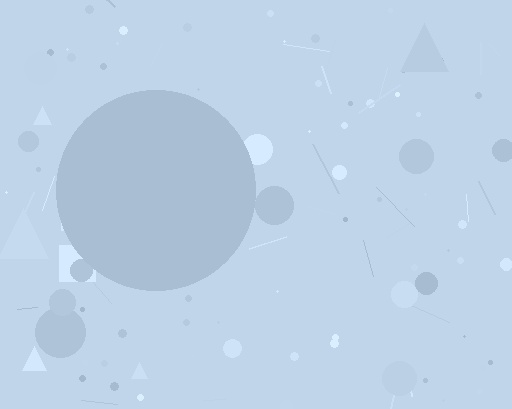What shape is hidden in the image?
A circle is hidden in the image.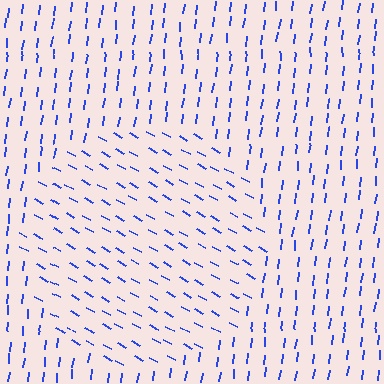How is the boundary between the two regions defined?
The boundary is defined purely by a change in line orientation (approximately 67 degrees difference). All lines are the same color and thickness.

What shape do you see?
I see a circle.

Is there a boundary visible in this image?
Yes, there is a texture boundary formed by a change in line orientation.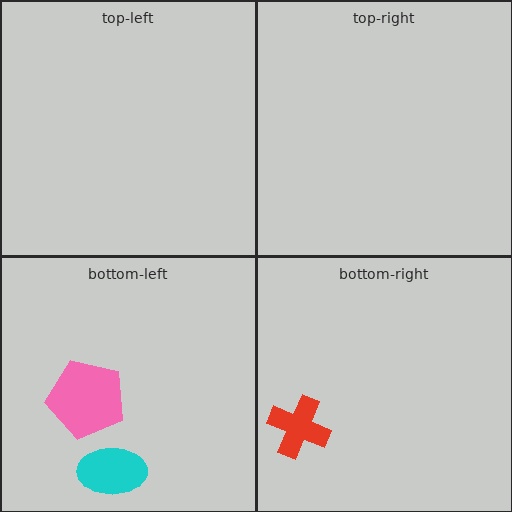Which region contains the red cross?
The bottom-right region.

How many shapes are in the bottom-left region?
2.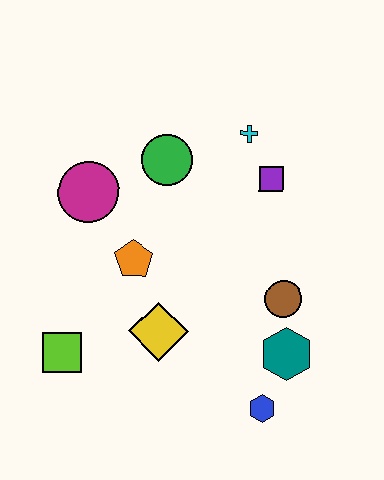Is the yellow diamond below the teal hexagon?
No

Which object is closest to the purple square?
The cyan cross is closest to the purple square.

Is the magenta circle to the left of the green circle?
Yes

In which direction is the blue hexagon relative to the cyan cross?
The blue hexagon is below the cyan cross.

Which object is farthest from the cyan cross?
The lime square is farthest from the cyan cross.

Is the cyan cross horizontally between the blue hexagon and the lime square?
Yes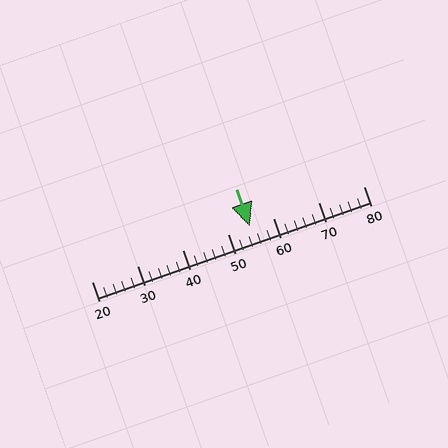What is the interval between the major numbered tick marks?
The major tick marks are spaced 10 units apart.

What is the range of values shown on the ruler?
The ruler shows values from 20 to 80.